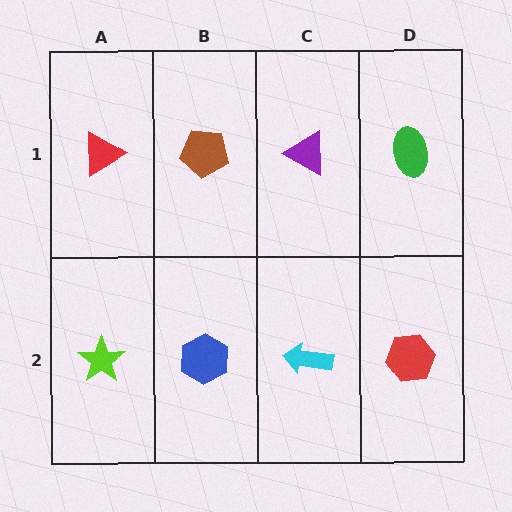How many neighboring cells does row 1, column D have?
2.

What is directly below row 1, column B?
A blue hexagon.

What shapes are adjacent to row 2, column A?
A red triangle (row 1, column A), a blue hexagon (row 2, column B).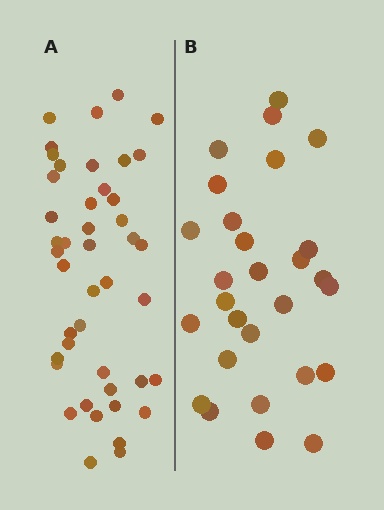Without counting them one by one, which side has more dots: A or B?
Region A (the left region) has more dots.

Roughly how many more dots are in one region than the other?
Region A has approximately 15 more dots than region B.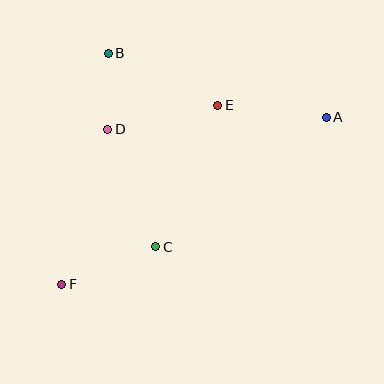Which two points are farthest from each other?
Points A and F are farthest from each other.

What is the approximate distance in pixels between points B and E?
The distance between B and E is approximately 121 pixels.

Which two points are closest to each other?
Points B and D are closest to each other.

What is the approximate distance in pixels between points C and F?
The distance between C and F is approximately 101 pixels.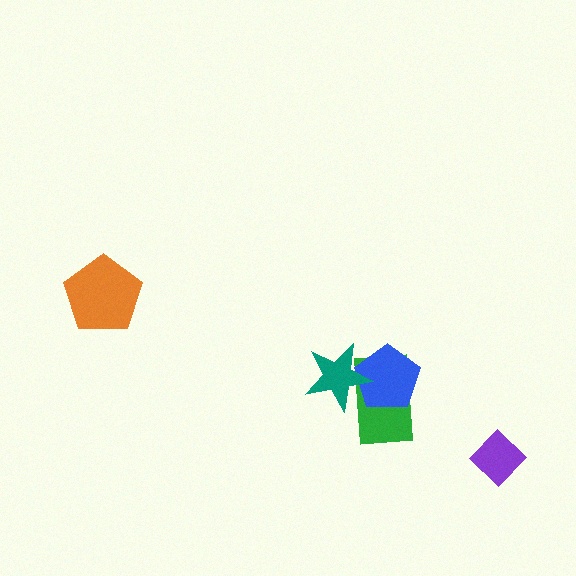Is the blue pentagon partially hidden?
Yes, it is partially covered by another shape.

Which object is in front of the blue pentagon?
The teal star is in front of the blue pentagon.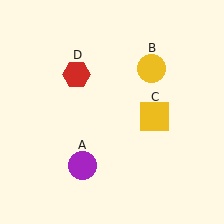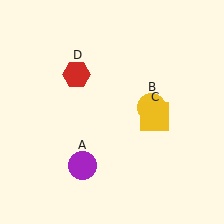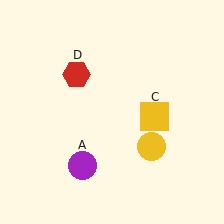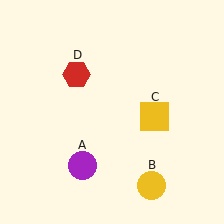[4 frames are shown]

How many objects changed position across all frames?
1 object changed position: yellow circle (object B).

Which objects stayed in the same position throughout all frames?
Purple circle (object A) and yellow square (object C) and red hexagon (object D) remained stationary.